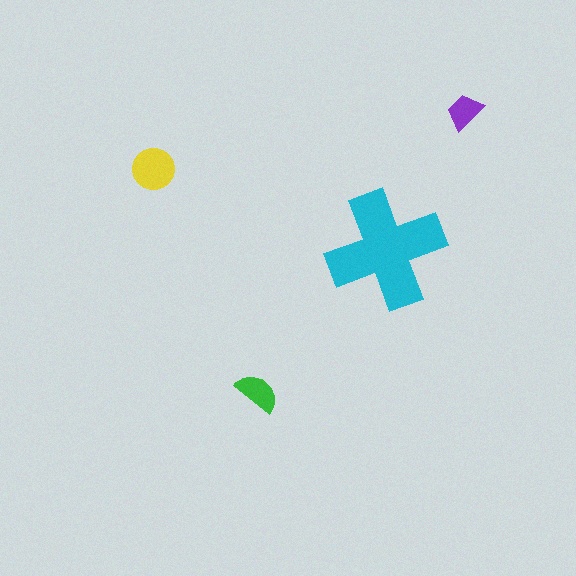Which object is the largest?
The cyan cross.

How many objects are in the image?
There are 4 objects in the image.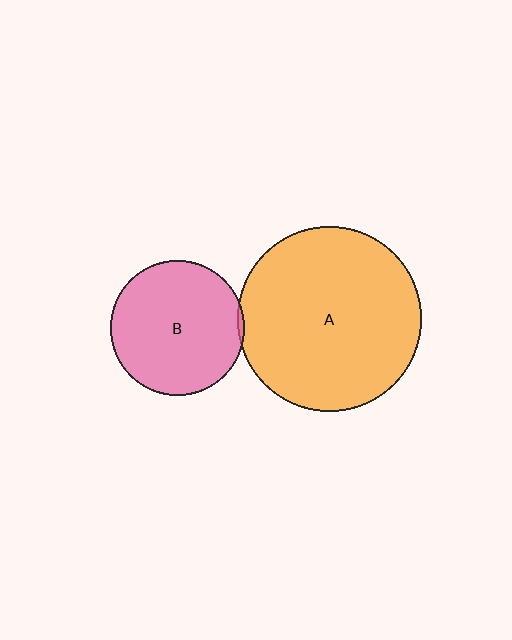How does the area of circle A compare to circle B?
Approximately 1.9 times.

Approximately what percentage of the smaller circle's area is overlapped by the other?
Approximately 5%.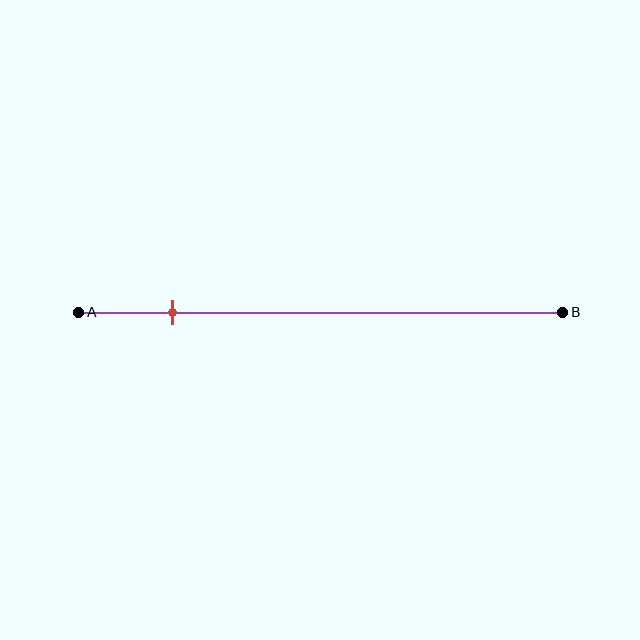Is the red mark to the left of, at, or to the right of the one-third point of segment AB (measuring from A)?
The red mark is to the left of the one-third point of segment AB.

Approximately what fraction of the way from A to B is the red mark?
The red mark is approximately 20% of the way from A to B.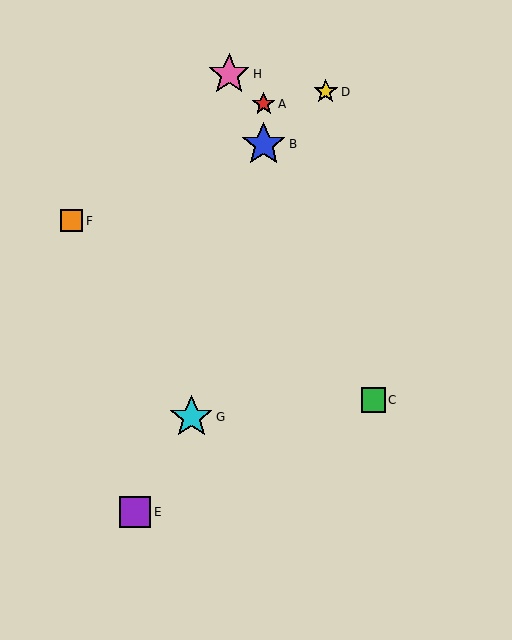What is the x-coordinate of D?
Object D is at x≈326.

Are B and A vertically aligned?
Yes, both are at x≈264.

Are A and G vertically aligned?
No, A is at x≈264 and G is at x≈191.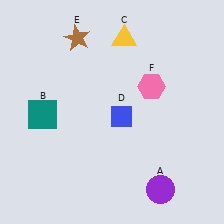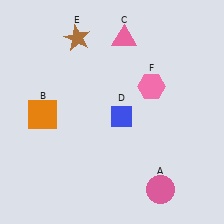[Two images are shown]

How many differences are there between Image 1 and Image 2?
There are 3 differences between the two images.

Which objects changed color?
A changed from purple to pink. B changed from teal to orange. C changed from yellow to pink.